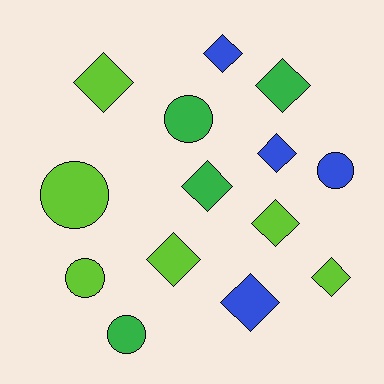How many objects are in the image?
There are 14 objects.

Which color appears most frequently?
Lime, with 6 objects.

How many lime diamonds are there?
There are 4 lime diamonds.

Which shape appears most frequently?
Diamond, with 9 objects.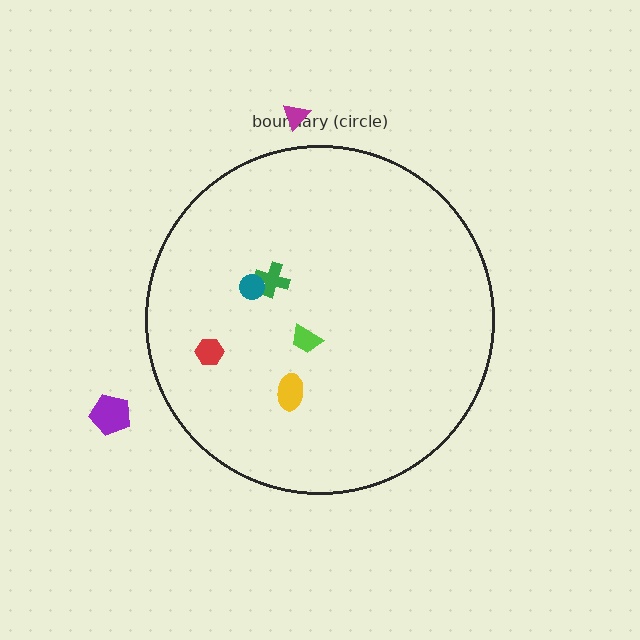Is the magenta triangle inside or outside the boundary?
Outside.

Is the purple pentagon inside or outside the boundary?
Outside.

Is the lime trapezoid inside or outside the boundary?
Inside.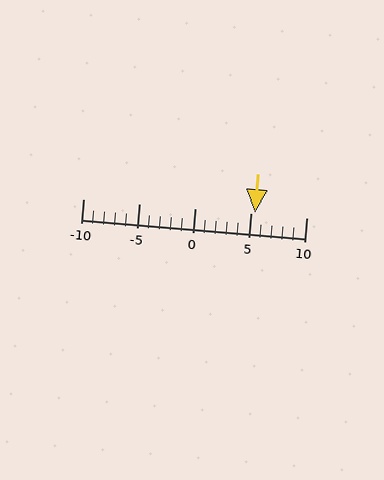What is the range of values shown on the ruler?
The ruler shows values from -10 to 10.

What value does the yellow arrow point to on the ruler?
The yellow arrow points to approximately 5.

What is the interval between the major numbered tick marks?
The major tick marks are spaced 5 units apart.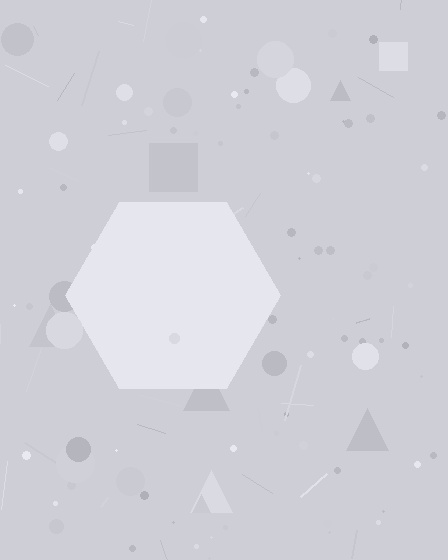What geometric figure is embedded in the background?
A hexagon is embedded in the background.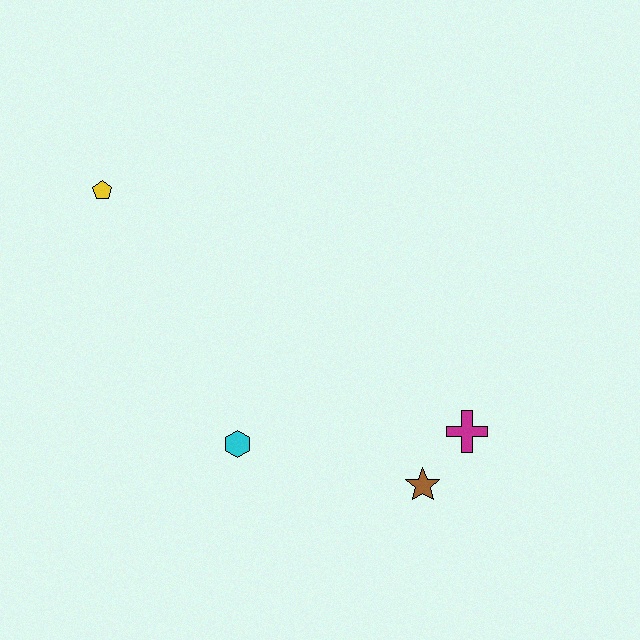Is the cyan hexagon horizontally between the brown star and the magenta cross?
No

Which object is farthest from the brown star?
The yellow pentagon is farthest from the brown star.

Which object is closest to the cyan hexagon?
The brown star is closest to the cyan hexagon.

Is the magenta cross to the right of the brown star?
Yes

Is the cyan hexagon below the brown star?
No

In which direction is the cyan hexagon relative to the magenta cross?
The cyan hexagon is to the left of the magenta cross.